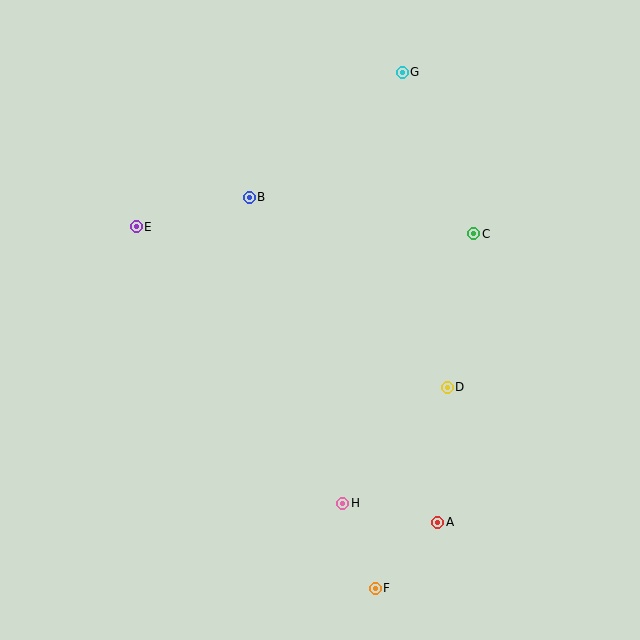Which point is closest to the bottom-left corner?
Point H is closest to the bottom-left corner.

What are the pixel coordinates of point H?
Point H is at (343, 503).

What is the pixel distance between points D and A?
The distance between D and A is 135 pixels.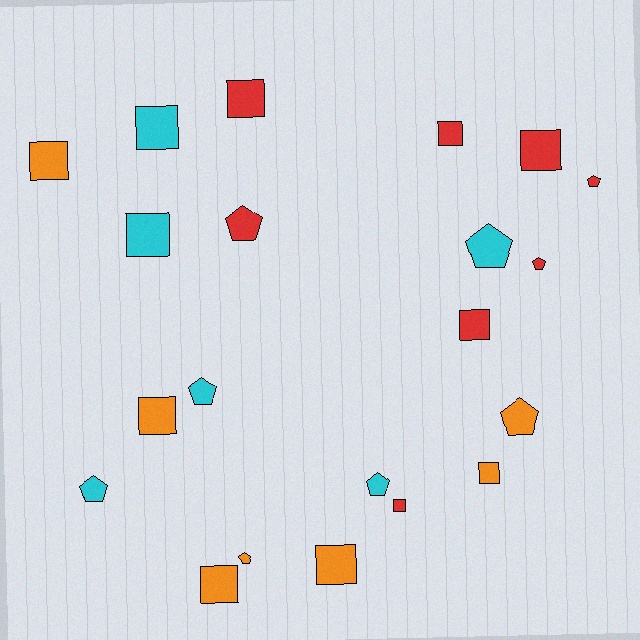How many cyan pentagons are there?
There are 4 cyan pentagons.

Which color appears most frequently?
Red, with 8 objects.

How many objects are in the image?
There are 21 objects.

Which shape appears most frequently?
Square, with 12 objects.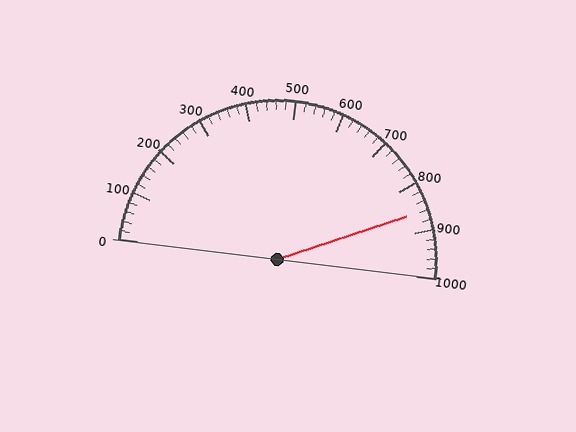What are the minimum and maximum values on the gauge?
The gauge ranges from 0 to 1000.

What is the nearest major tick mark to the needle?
The nearest major tick mark is 900.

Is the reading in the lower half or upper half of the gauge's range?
The reading is in the upper half of the range (0 to 1000).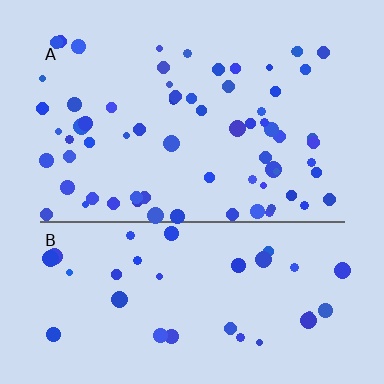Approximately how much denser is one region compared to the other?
Approximately 2.0× — region A over region B.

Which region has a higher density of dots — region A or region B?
A (the top).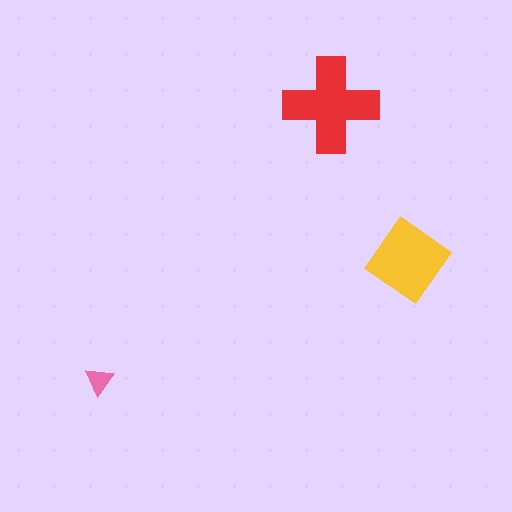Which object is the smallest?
The pink triangle.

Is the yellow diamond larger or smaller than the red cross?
Smaller.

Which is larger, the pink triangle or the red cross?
The red cross.